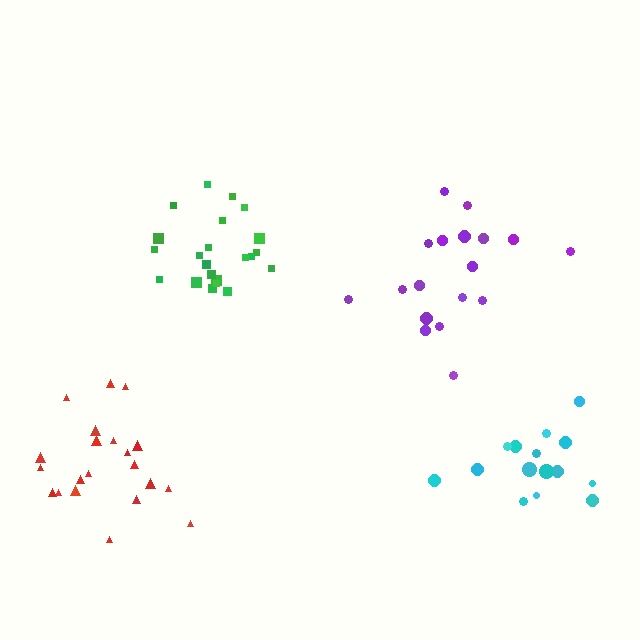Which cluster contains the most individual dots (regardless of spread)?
Green (22).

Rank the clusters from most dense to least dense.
green, cyan, red, purple.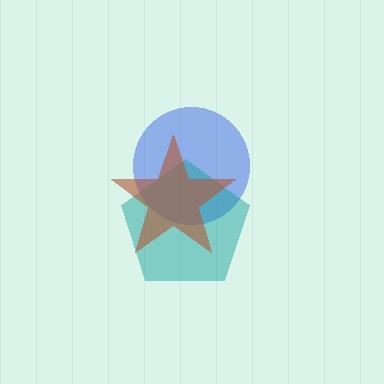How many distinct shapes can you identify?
There are 3 distinct shapes: a blue circle, a teal pentagon, a brown star.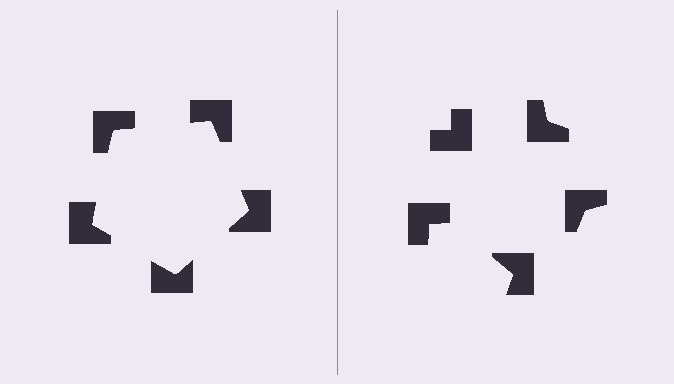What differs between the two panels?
The notched squares are positioned identically on both sides; only the wedge orientations differ. On the left they align to a pentagon; on the right they are misaligned.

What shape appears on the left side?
An illusory pentagon.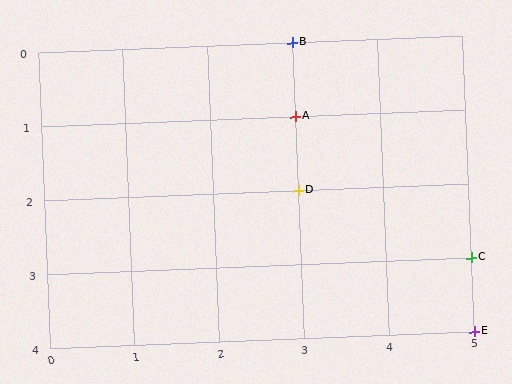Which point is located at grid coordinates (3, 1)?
Point A is at (3, 1).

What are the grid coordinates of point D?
Point D is at grid coordinates (3, 2).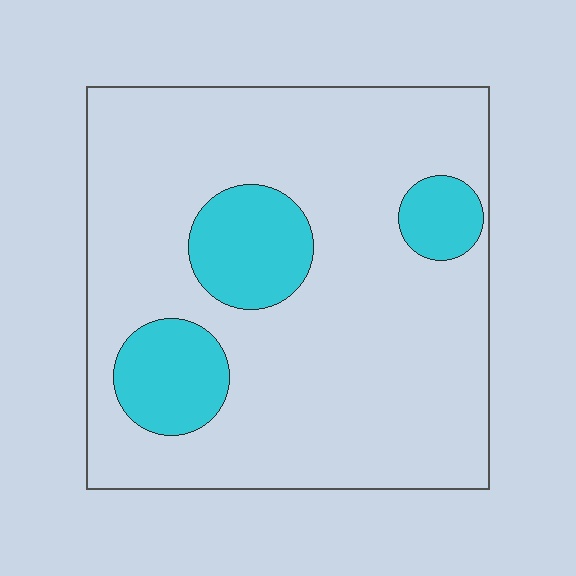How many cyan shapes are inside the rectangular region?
3.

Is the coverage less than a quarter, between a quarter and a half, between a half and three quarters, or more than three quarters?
Less than a quarter.